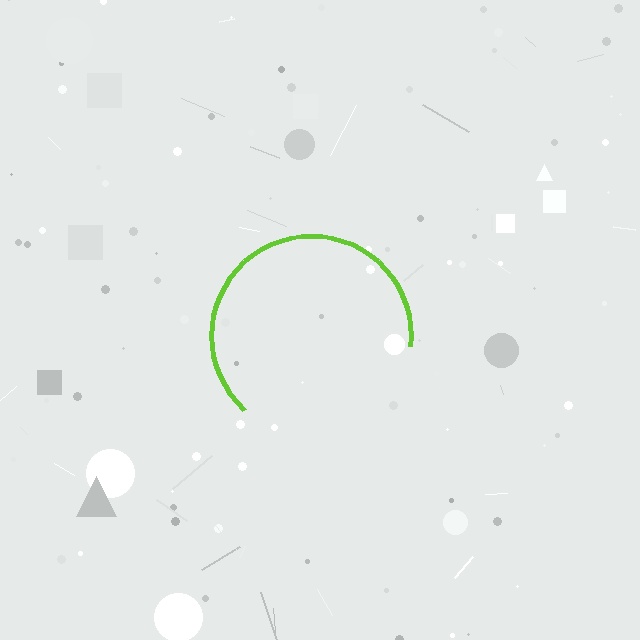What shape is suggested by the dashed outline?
The dashed outline suggests a circle.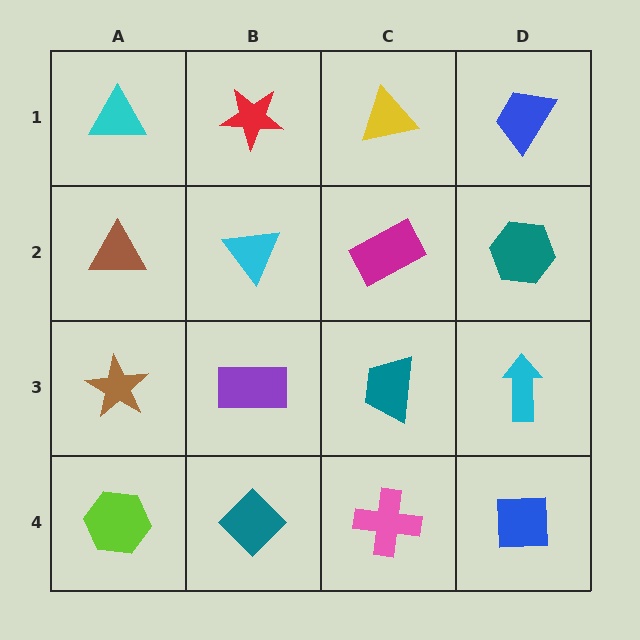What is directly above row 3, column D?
A teal hexagon.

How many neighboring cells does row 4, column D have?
2.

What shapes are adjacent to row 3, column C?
A magenta rectangle (row 2, column C), a pink cross (row 4, column C), a purple rectangle (row 3, column B), a cyan arrow (row 3, column D).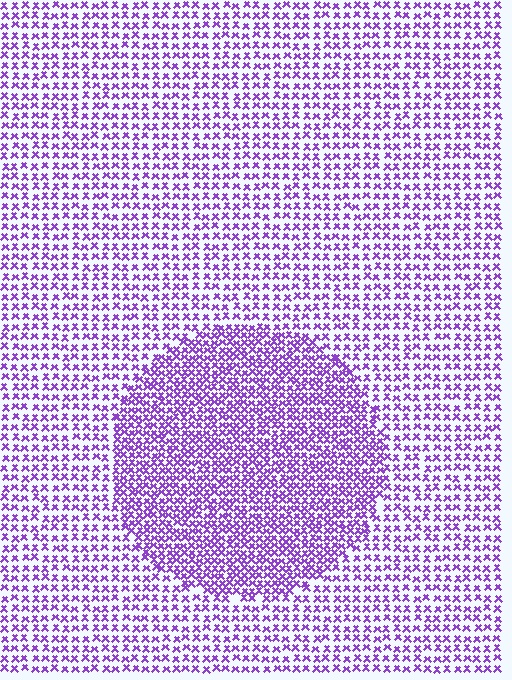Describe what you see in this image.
The image contains small purple elements arranged at two different densities. A circle-shaped region is visible where the elements are more densely packed than the surrounding area.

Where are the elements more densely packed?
The elements are more densely packed inside the circle boundary.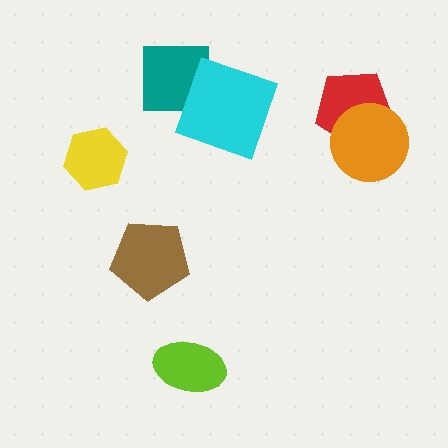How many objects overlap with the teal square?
1 object overlaps with the teal square.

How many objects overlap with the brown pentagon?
0 objects overlap with the brown pentagon.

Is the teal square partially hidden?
Yes, it is partially covered by another shape.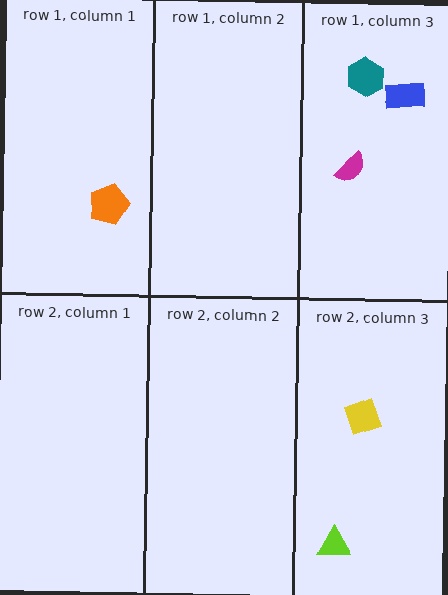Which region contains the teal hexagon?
The row 1, column 3 region.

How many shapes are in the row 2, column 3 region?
2.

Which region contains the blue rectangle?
The row 1, column 3 region.